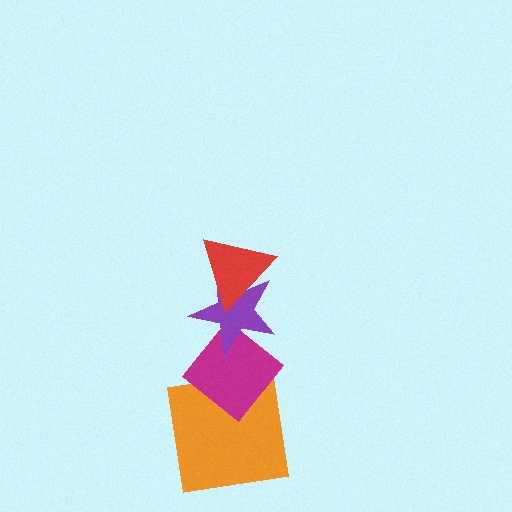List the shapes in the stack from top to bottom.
From top to bottom: the red triangle, the purple star, the magenta diamond, the orange square.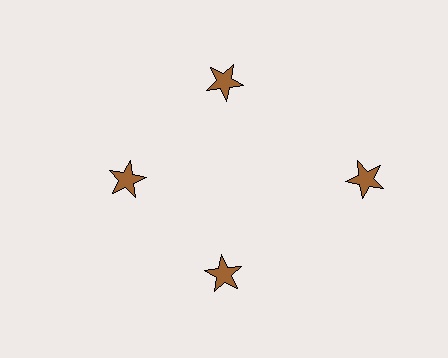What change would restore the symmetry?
The symmetry would be restored by moving it inward, back onto the ring so that all 4 stars sit at equal angles and equal distance from the center.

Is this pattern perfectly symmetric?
No. The 4 brown stars are arranged in a ring, but one element near the 3 o'clock position is pushed outward from the center, breaking the 4-fold rotational symmetry.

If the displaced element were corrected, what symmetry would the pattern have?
It would have 4-fold rotational symmetry — the pattern would map onto itself every 90 degrees.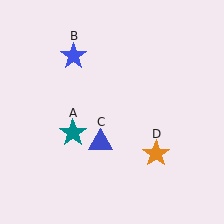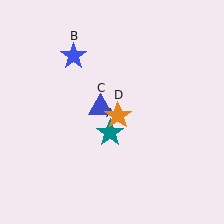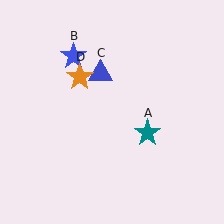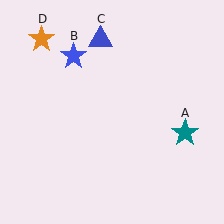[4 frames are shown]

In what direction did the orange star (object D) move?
The orange star (object D) moved up and to the left.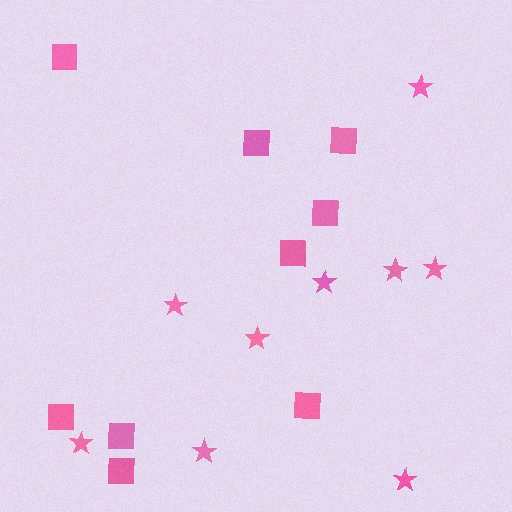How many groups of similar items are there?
There are 2 groups: one group of squares (9) and one group of stars (9).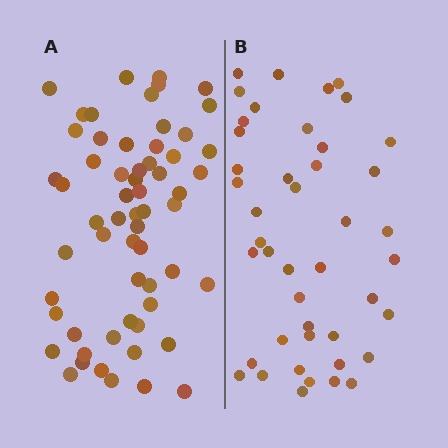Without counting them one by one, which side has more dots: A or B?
Region A (the left region) has more dots.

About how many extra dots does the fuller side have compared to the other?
Region A has approximately 15 more dots than region B.